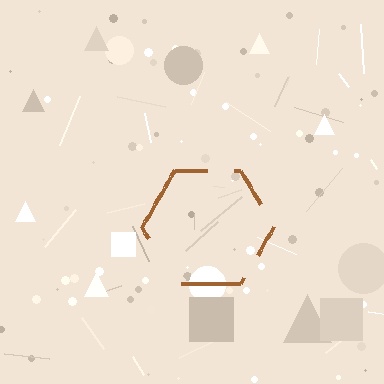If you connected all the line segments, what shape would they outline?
They would outline a hexagon.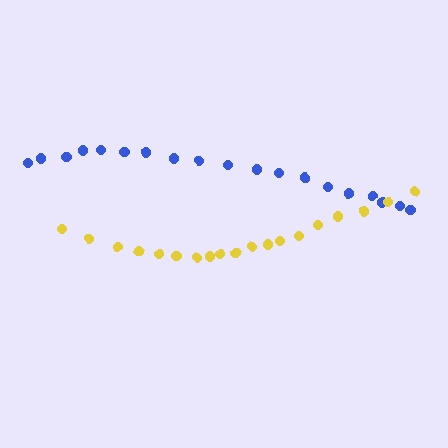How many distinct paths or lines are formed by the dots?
There are 2 distinct paths.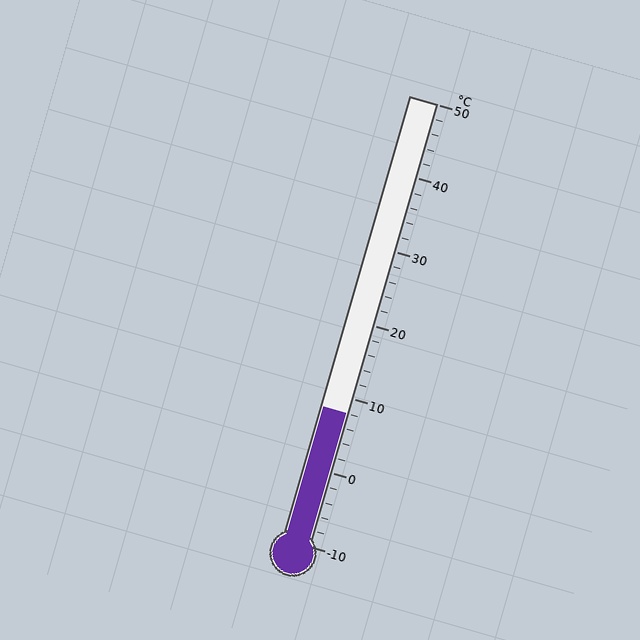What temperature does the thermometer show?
The thermometer shows approximately 8°C.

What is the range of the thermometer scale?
The thermometer scale ranges from -10°C to 50°C.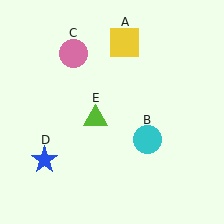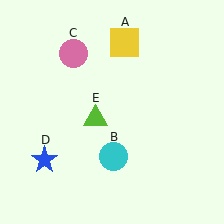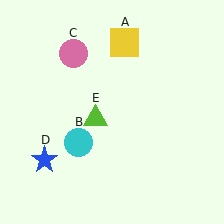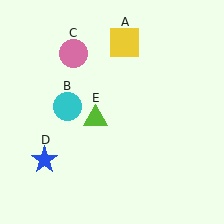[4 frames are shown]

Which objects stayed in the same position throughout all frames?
Yellow square (object A) and pink circle (object C) and blue star (object D) and lime triangle (object E) remained stationary.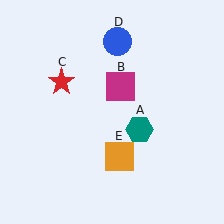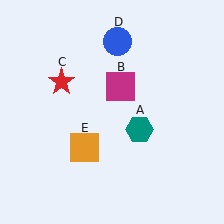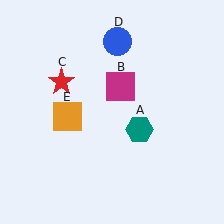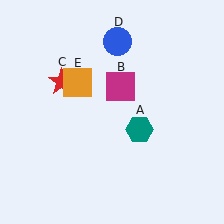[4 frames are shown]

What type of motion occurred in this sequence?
The orange square (object E) rotated clockwise around the center of the scene.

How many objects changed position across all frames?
1 object changed position: orange square (object E).